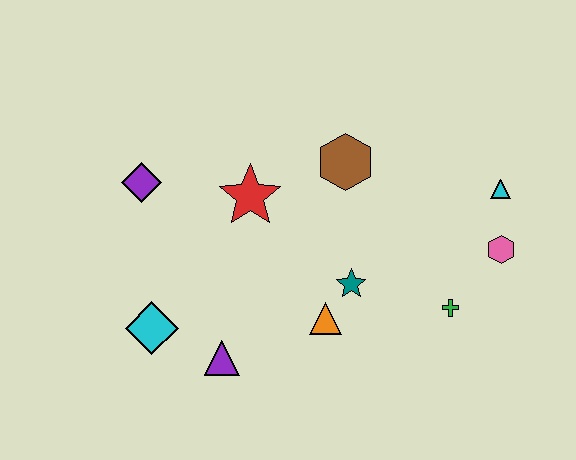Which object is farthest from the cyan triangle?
The cyan diamond is farthest from the cyan triangle.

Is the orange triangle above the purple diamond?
No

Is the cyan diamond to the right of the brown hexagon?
No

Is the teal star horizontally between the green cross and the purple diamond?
Yes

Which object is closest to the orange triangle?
The teal star is closest to the orange triangle.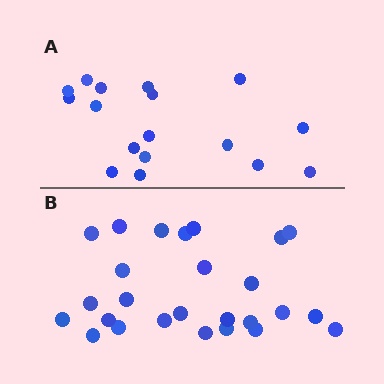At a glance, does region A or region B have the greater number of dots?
Region B (the bottom region) has more dots.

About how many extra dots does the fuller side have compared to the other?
Region B has roughly 8 or so more dots than region A.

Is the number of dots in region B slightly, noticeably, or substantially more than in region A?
Region B has substantially more. The ratio is roughly 1.5 to 1.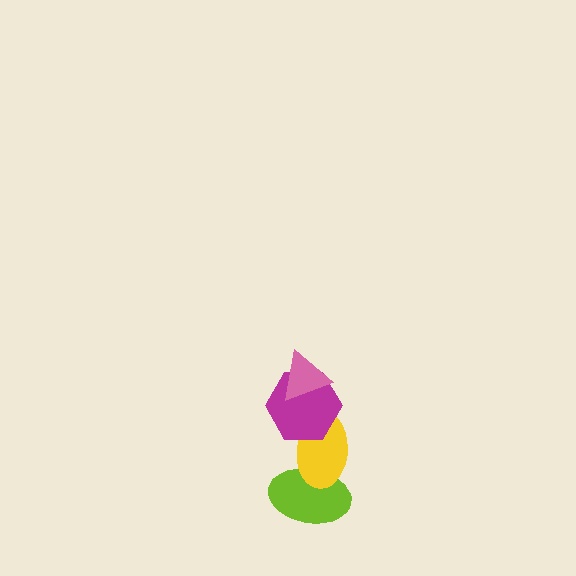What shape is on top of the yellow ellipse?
The magenta hexagon is on top of the yellow ellipse.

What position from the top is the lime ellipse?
The lime ellipse is 4th from the top.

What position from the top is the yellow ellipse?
The yellow ellipse is 3rd from the top.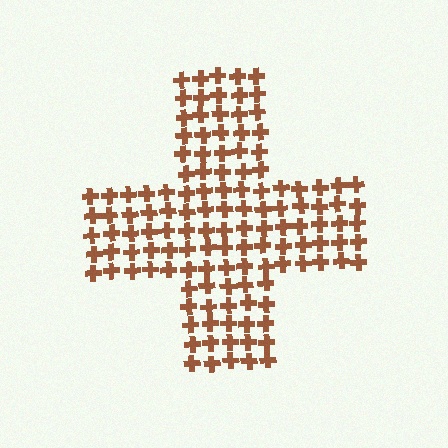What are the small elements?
The small elements are crosses.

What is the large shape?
The large shape is a cross.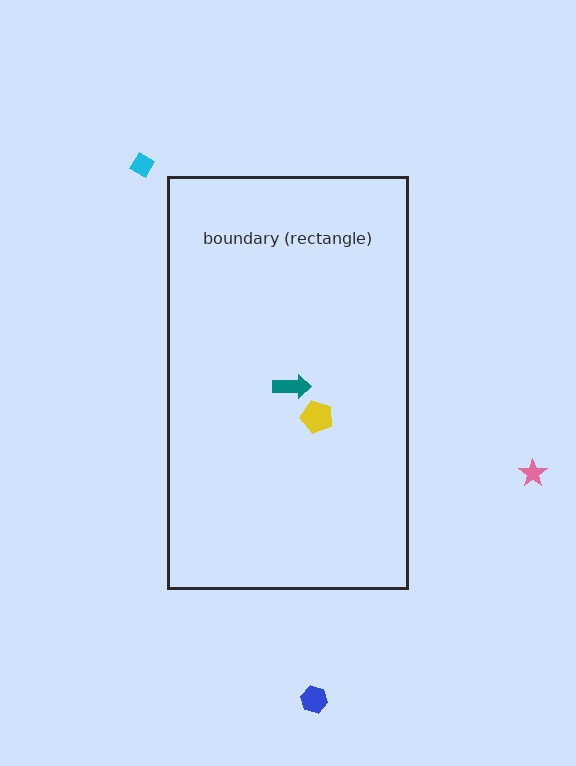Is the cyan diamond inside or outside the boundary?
Outside.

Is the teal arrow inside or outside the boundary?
Inside.